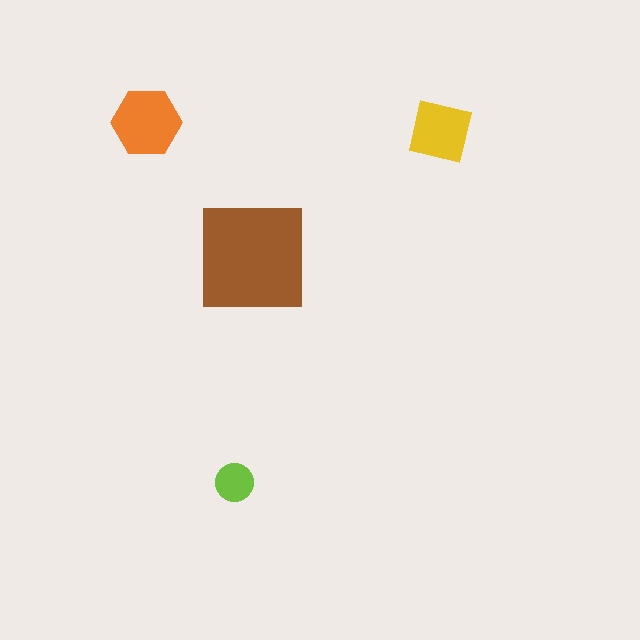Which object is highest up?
The orange hexagon is topmost.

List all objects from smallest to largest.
The lime circle, the yellow square, the orange hexagon, the brown square.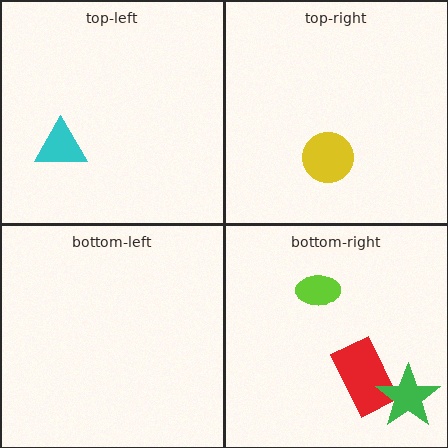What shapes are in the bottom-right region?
The red rectangle, the lime ellipse, the green star.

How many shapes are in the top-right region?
1.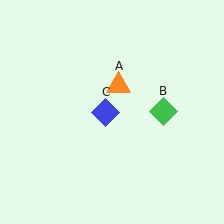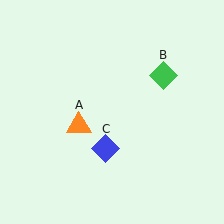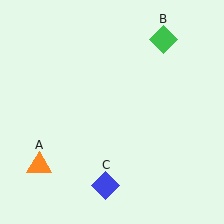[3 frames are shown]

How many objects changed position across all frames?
3 objects changed position: orange triangle (object A), green diamond (object B), blue diamond (object C).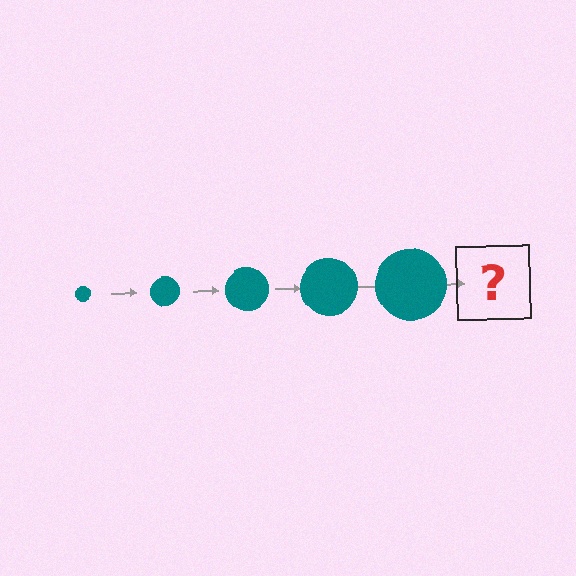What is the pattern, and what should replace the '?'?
The pattern is that the circle gets progressively larger each step. The '?' should be a teal circle, larger than the previous one.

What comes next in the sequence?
The next element should be a teal circle, larger than the previous one.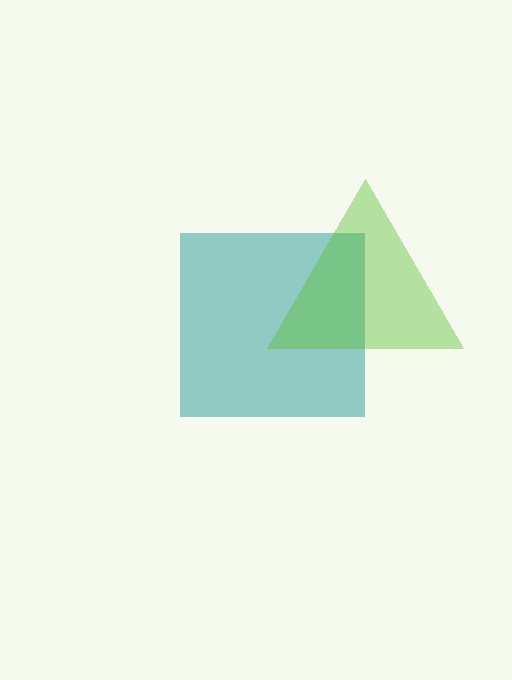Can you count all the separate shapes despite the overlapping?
Yes, there are 2 separate shapes.